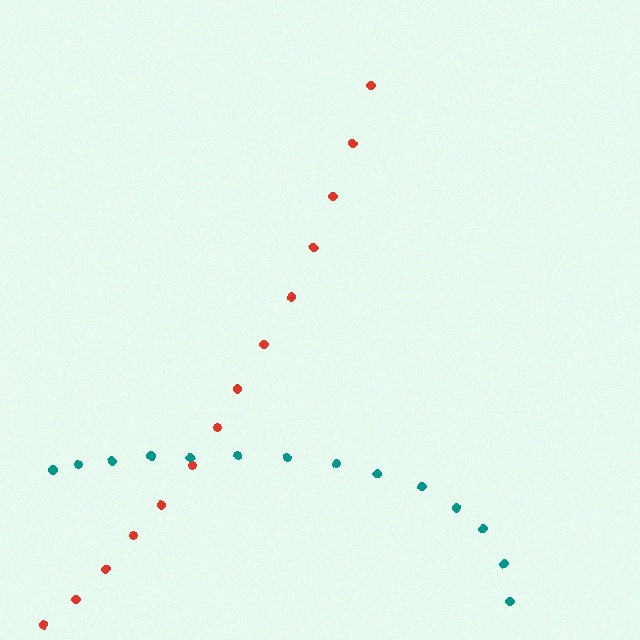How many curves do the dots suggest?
There are 2 distinct paths.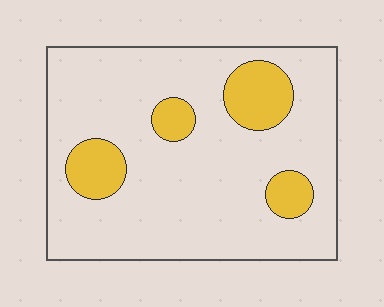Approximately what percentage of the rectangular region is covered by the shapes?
Approximately 15%.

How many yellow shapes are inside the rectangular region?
4.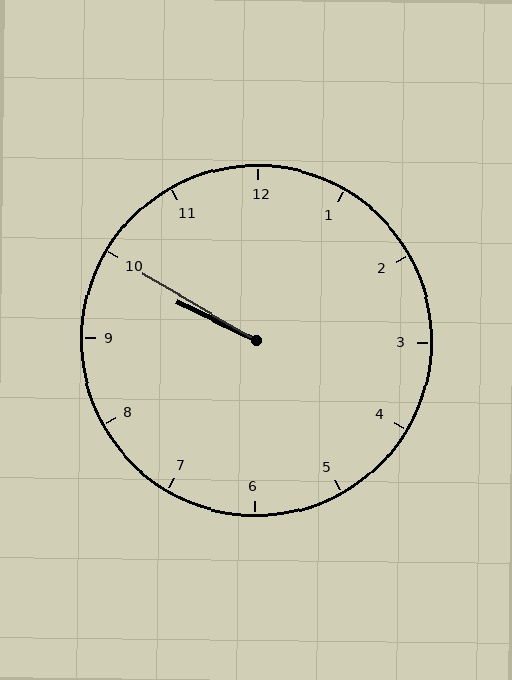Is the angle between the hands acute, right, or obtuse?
It is acute.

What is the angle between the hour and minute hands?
Approximately 5 degrees.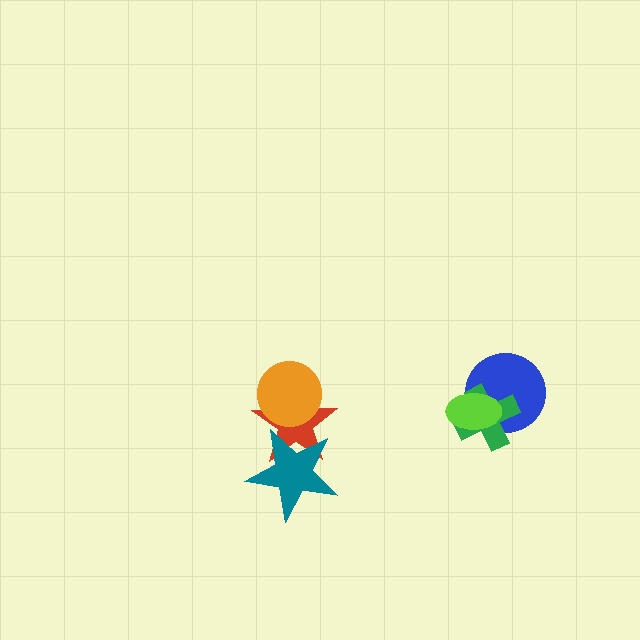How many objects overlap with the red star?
2 objects overlap with the red star.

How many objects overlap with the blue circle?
2 objects overlap with the blue circle.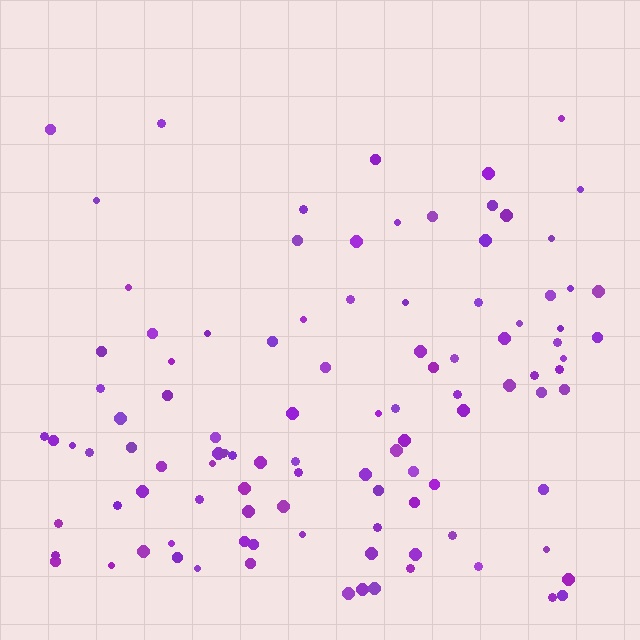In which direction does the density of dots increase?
From top to bottom, with the bottom side densest.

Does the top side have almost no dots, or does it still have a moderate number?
Still a moderate number, just noticeably fewer than the bottom.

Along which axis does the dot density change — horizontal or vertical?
Vertical.